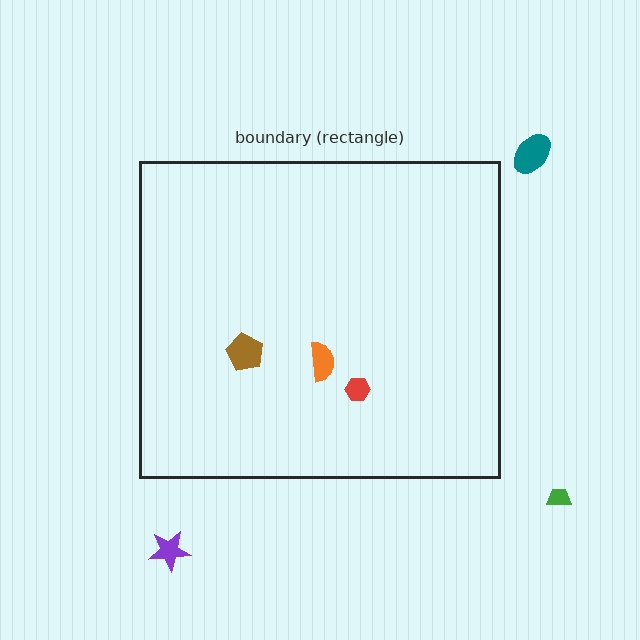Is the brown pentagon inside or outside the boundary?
Inside.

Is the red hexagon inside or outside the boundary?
Inside.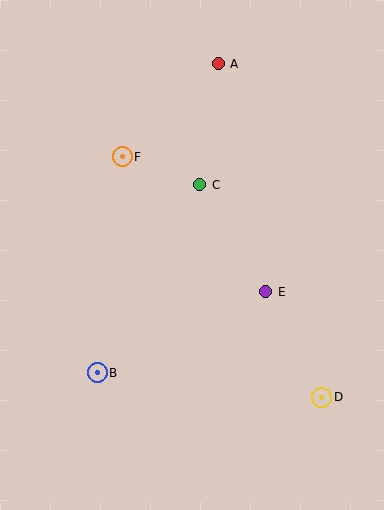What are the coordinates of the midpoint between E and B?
The midpoint between E and B is at (182, 332).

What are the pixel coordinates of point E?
Point E is at (266, 292).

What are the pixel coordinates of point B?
Point B is at (97, 373).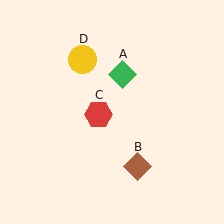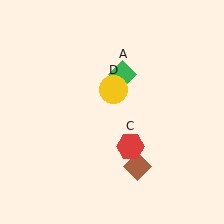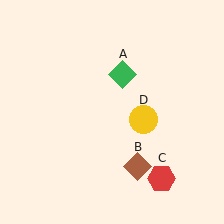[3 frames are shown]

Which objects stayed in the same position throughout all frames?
Green diamond (object A) and brown diamond (object B) remained stationary.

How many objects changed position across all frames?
2 objects changed position: red hexagon (object C), yellow circle (object D).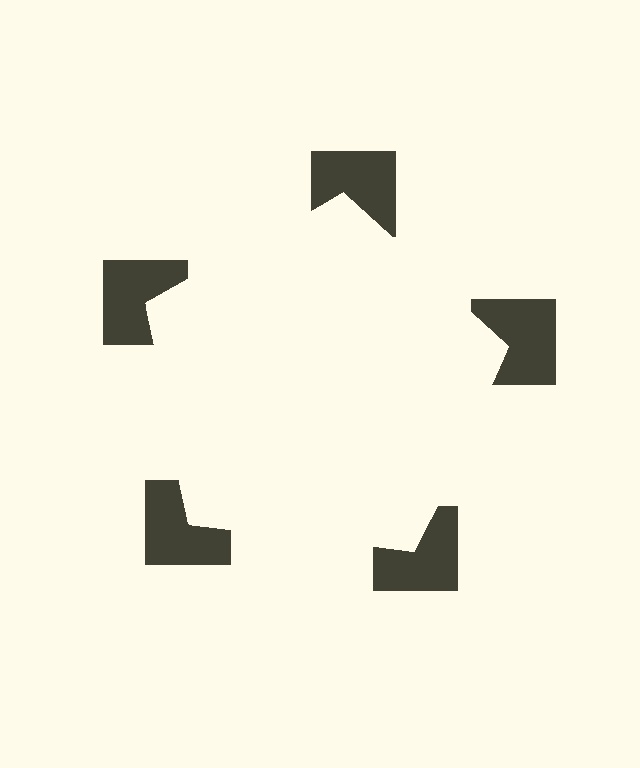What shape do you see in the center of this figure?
An illusory pentagon — its edges are inferred from the aligned wedge cuts in the notched squares, not physically drawn.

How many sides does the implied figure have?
5 sides.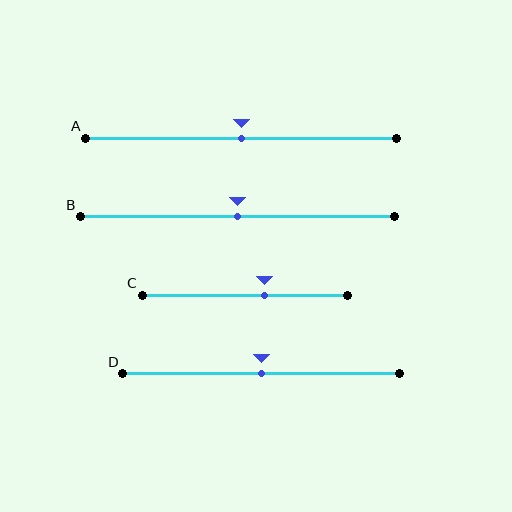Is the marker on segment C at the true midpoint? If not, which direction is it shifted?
No, the marker on segment C is shifted to the right by about 9% of the segment length.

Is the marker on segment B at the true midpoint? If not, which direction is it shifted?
Yes, the marker on segment B is at the true midpoint.